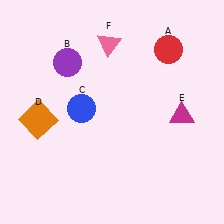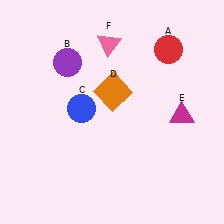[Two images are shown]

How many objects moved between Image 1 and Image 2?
1 object moved between the two images.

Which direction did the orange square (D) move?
The orange square (D) moved right.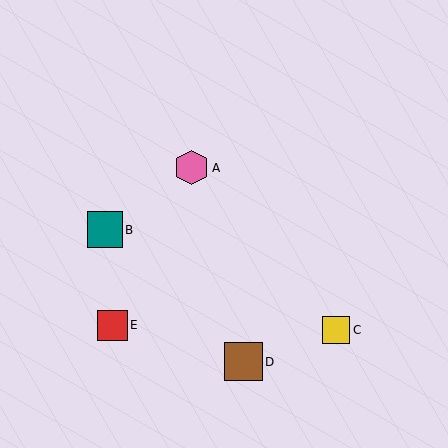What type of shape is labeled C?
Shape C is a yellow square.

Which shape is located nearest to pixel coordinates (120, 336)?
The red square (labeled E) at (112, 325) is nearest to that location.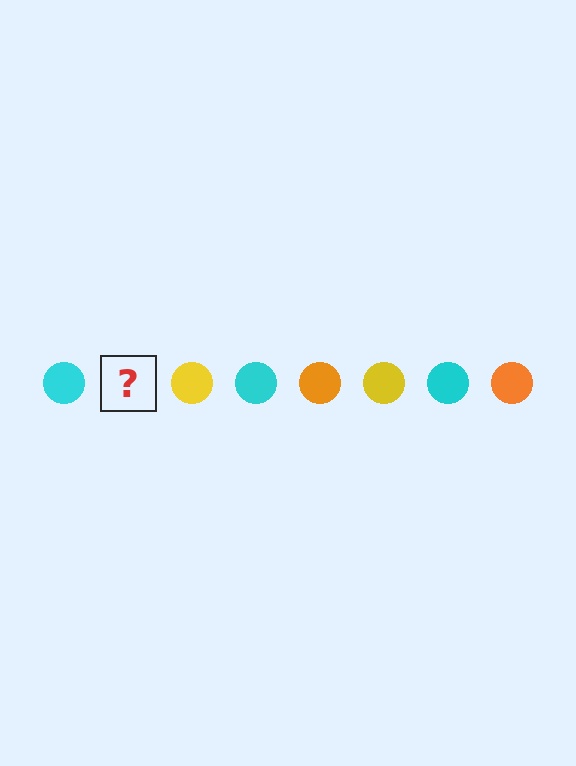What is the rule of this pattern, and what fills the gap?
The rule is that the pattern cycles through cyan, orange, yellow circles. The gap should be filled with an orange circle.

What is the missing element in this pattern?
The missing element is an orange circle.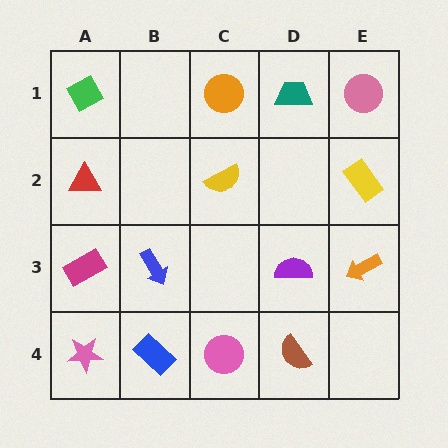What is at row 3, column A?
A magenta rectangle.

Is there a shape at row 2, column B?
No, that cell is empty.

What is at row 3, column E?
An orange arrow.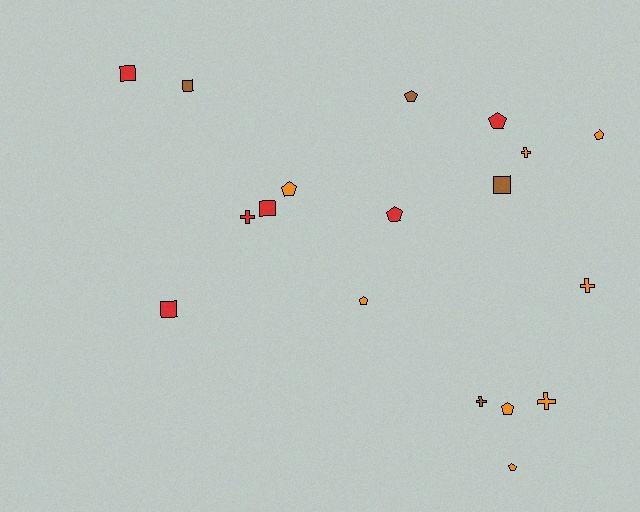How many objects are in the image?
There are 18 objects.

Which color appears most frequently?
Orange, with 8 objects.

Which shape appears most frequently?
Pentagon, with 8 objects.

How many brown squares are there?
There are 2 brown squares.